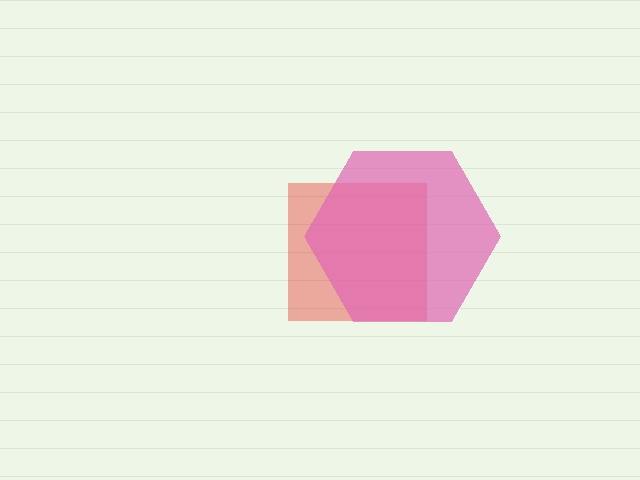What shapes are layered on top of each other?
The layered shapes are: a red square, a pink hexagon.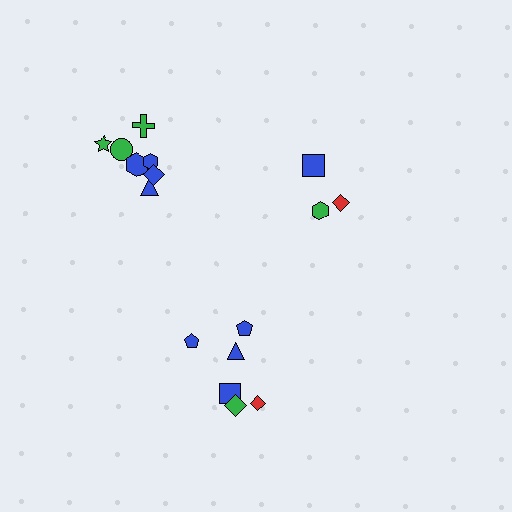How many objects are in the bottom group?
There are 6 objects.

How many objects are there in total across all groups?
There are 16 objects.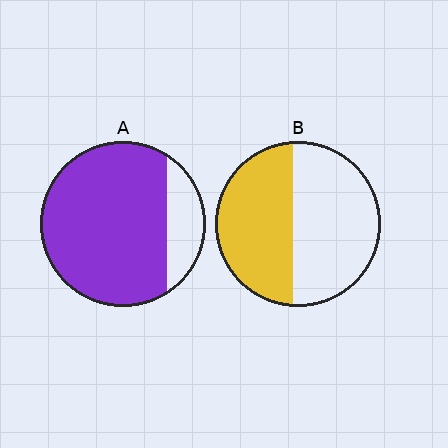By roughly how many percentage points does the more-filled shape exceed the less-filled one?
By roughly 35 percentage points (A over B).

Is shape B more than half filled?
Roughly half.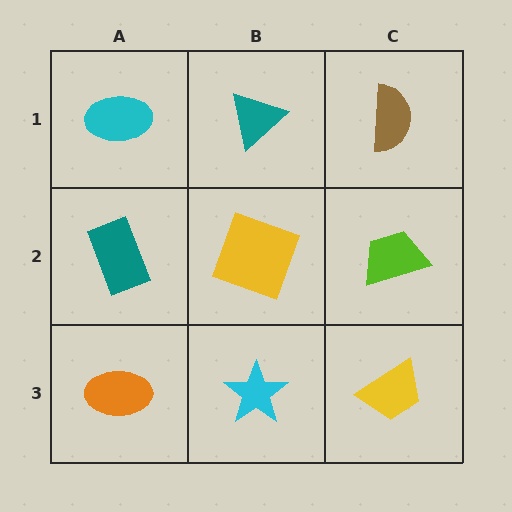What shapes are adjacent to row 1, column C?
A lime trapezoid (row 2, column C), a teal triangle (row 1, column B).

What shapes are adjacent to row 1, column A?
A teal rectangle (row 2, column A), a teal triangle (row 1, column B).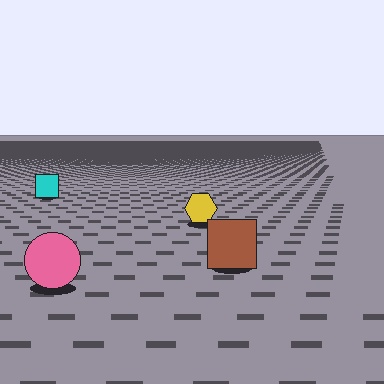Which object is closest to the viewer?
The pink circle is closest. The texture marks near it are larger and more spread out.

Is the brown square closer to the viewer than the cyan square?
Yes. The brown square is closer — you can tell from the texture gradient: the ground texture is coarser near it.